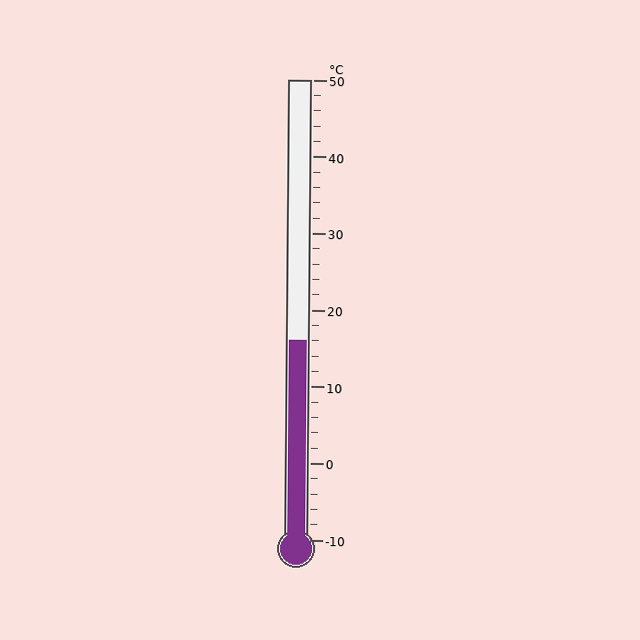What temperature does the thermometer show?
The thermometer shows approximately 16°C.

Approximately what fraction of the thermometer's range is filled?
The thermometer is filled to approximately 45% of its range.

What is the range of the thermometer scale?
The thermometer scale ranges from -10°C to 50°C.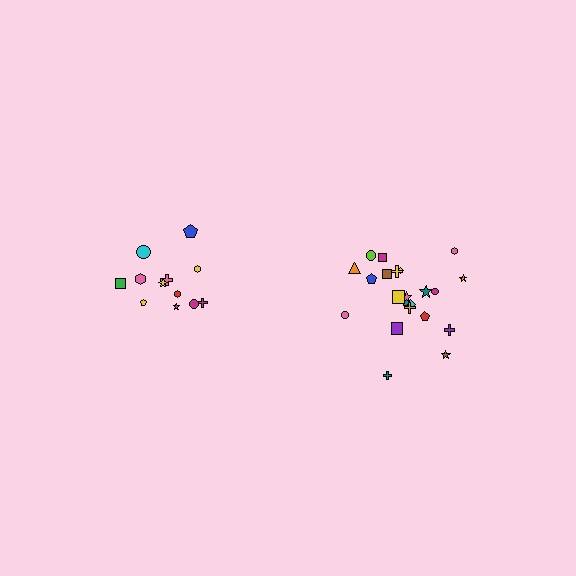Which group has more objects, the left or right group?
The right group.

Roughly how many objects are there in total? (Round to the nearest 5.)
Roughly 35 objects in total.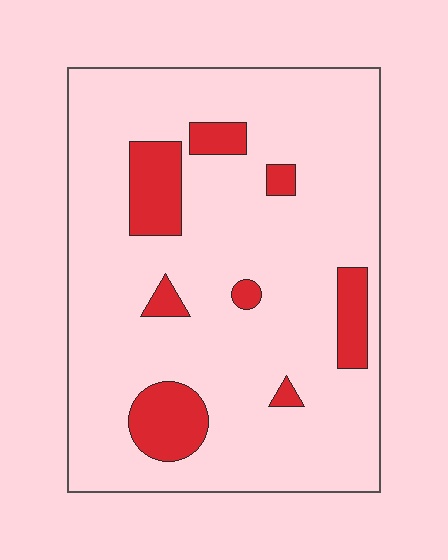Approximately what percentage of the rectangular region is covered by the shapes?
Approximately 15%.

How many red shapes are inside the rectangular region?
8.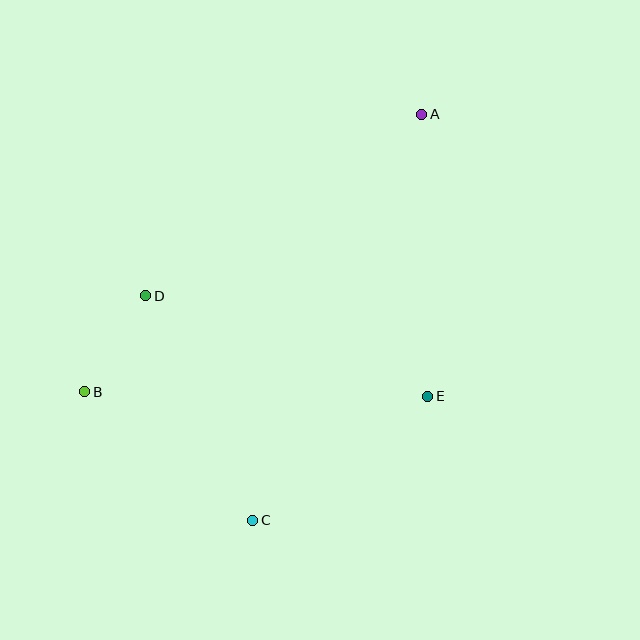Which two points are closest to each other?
Points B and D are closest to each other.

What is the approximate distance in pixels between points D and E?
The distance between D and E is approximately 300 pixels.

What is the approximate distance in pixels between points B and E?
The distance between B and E is approximately 343 pixels.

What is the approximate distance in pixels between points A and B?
The distance between A and B is approximately 436 pixels.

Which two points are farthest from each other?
Points A and C are farthest from each other.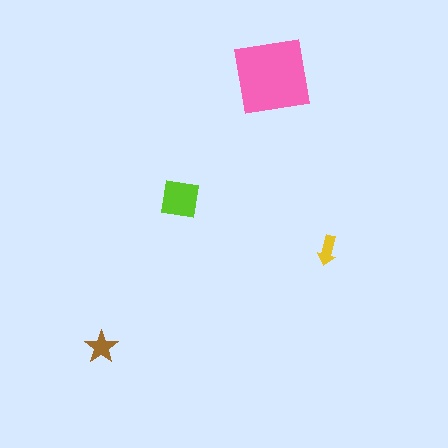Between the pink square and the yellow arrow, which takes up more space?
The pink square.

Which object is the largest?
The pink square.